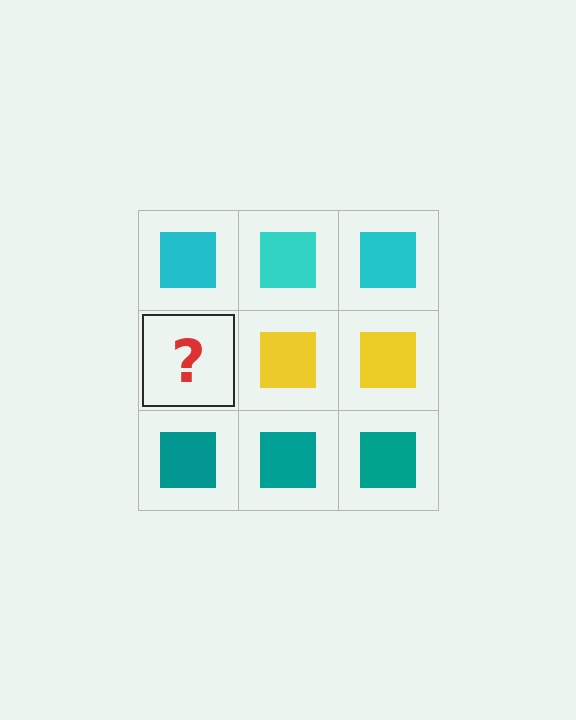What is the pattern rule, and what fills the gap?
The rule is that each row has a consistent color. The gap should be filled with a yellow square.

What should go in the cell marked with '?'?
The missing cell should contain a yellow square.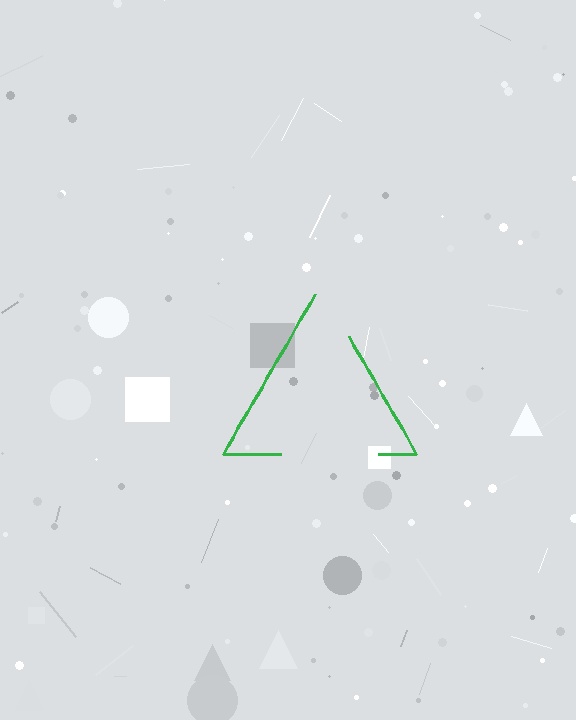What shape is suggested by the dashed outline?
The dashed outline suggests a triangle.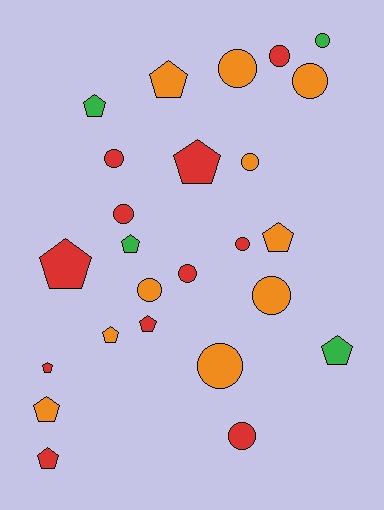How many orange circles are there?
There are 6 orange circles.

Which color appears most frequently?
Red, with 11 objects.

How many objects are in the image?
There are 25 objects.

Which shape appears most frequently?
Circle, with 13 objects.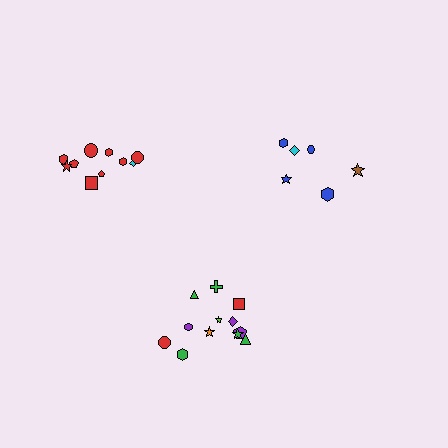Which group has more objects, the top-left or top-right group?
The top-left group.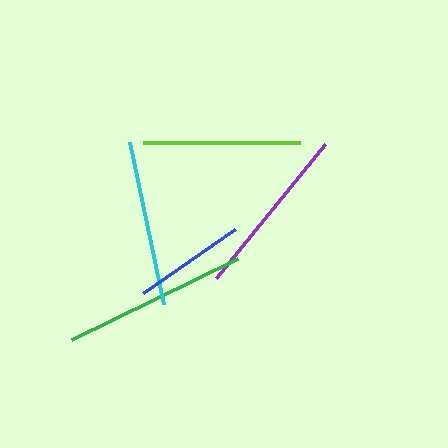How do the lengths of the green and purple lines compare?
The green and purple lines are approximately the same length.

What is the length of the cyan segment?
The cyan segment is approximately 165 pixels long.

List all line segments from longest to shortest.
From longest to shortest: green, purple, cyan, lime, blue.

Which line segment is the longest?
The green line is the longest at approximately 185 pixels.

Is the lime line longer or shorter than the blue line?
The lime line is longer than the blue line.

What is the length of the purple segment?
The purple segment is approximately 173 pixels long.